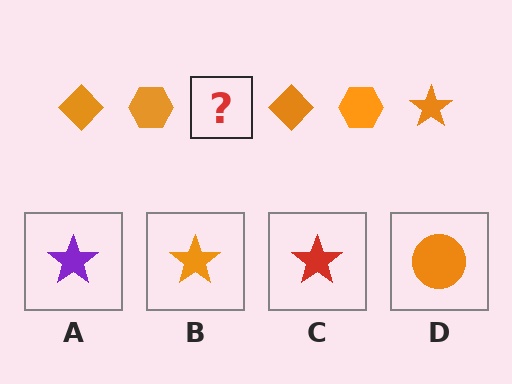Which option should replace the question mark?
Option B.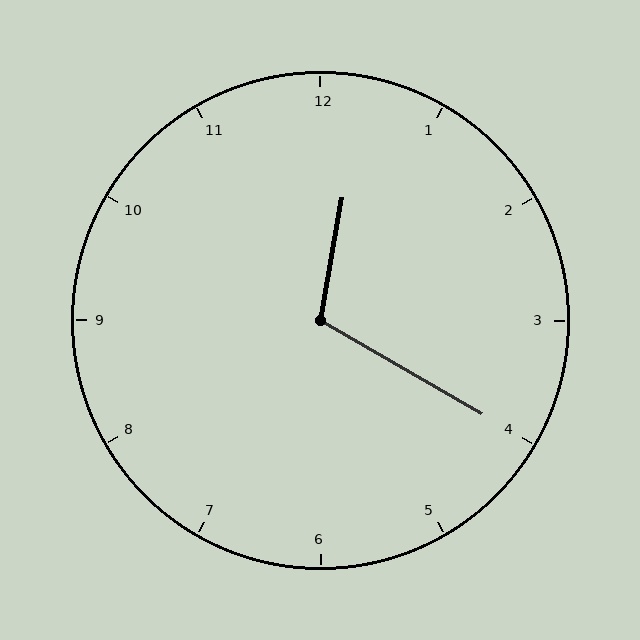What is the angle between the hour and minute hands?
Approximately 110 degrees.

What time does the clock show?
12:20.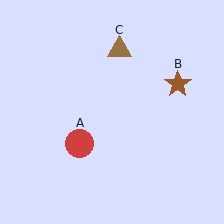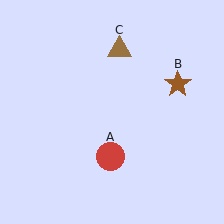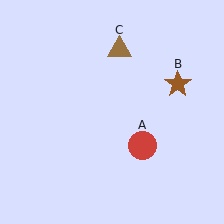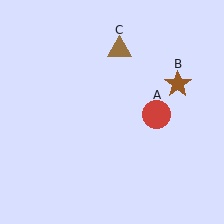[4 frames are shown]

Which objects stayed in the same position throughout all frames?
Brown star (object B) and brown triangle (object C) remained stationary.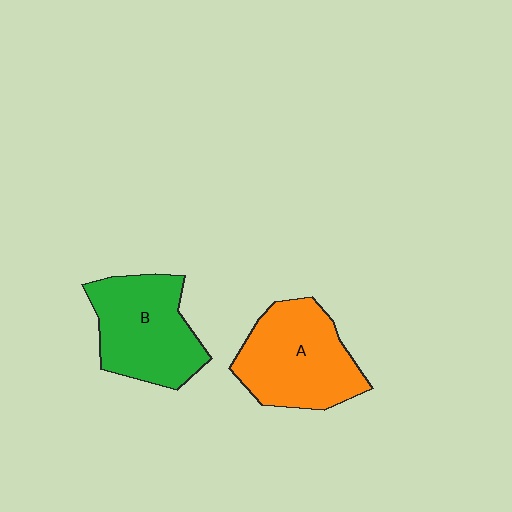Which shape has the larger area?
Shape A (orange).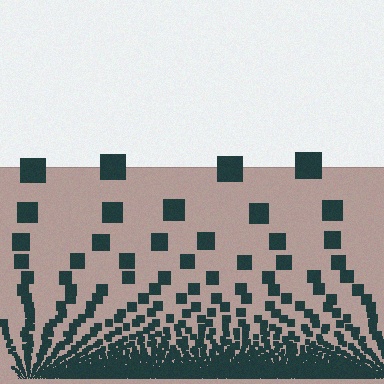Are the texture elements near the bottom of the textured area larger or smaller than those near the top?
Smaller. The gradient is inverted — elements near the bottom are smaller and denser.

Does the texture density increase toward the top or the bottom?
Density increases toward the bottom.